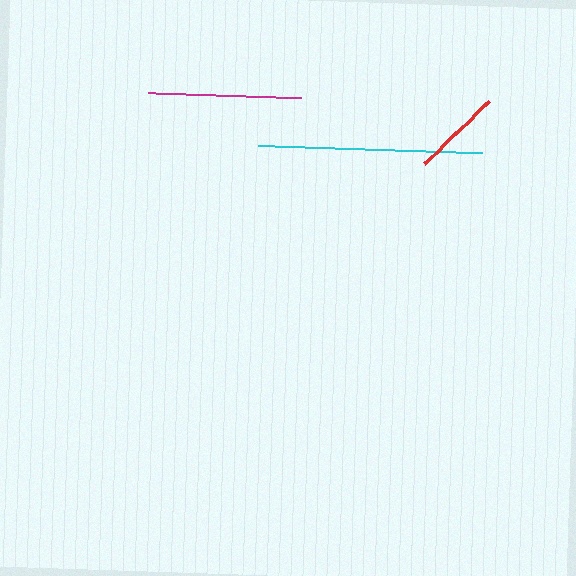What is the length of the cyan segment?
The cyan segment is approximately 224 pixels long.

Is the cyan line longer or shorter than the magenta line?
The cyan line is longer than the magenta line.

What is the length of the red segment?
The red segment is approximately 90 pixels long.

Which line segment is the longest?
The cyan line is the longest at approximately 224 pixels.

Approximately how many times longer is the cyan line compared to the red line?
The cyan line is approximately 2.5 times the length of the red line.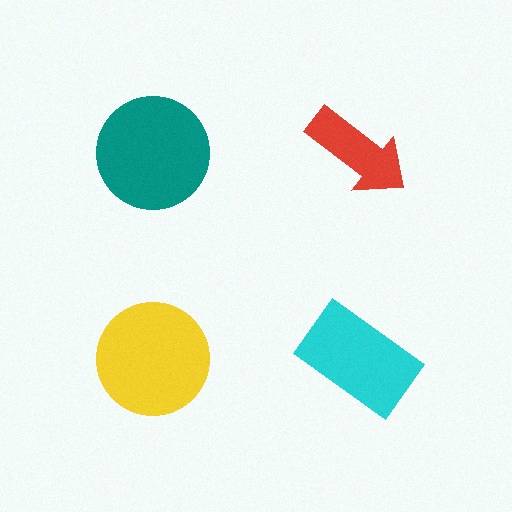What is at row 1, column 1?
A teal circle.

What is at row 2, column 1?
A yellow circle.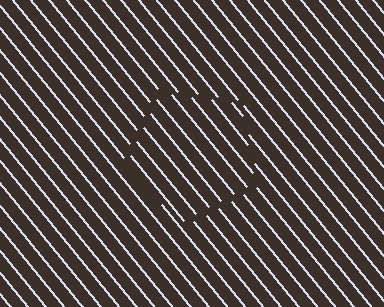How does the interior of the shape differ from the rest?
The interior of the shape contains the same grating, shifted by half a period — the contour is defined by the phase discontinuity where line-ends from the inner and outer gratings abut.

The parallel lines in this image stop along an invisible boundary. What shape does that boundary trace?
An illusory pentagon. The interior of the shape contains the same grating, shifted by half a period — the contour is defined by the phase discontinuity where line-ends from the inner and outer gratings abut.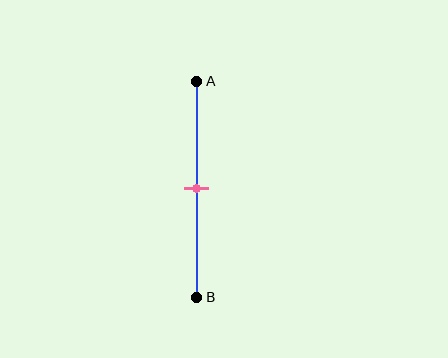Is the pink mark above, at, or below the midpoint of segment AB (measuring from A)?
The pink mark is approximately at the midpoint of segment AB.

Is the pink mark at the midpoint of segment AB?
Yes, the mark is approximately at the midpoint.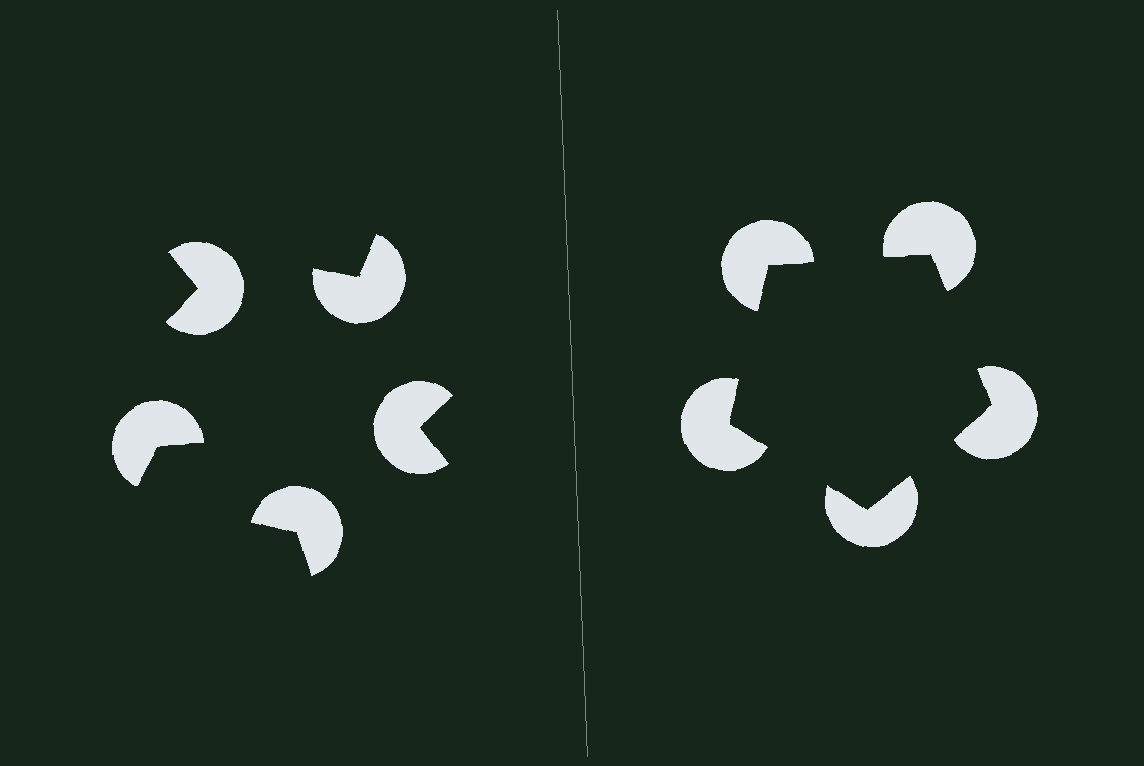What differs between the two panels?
The pac-man discs are positioned identically on both sides; only the wedge orientations differ. On the right they align to a pentagon; on the left they are misaligned.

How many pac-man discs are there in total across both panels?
10 — 5 on each side.